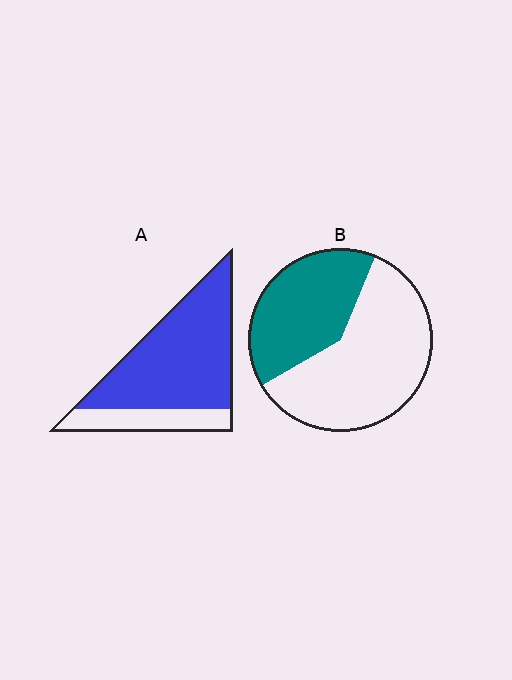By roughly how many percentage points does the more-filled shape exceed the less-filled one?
By roughly 35 percentage points (A over B).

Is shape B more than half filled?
No.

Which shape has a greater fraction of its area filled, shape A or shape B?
Shape A.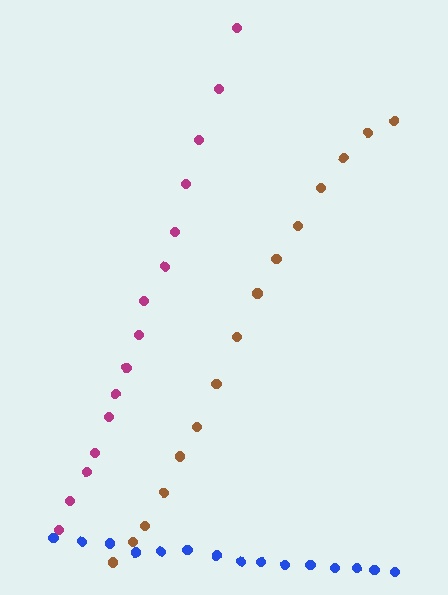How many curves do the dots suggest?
There are 3 distinct paths.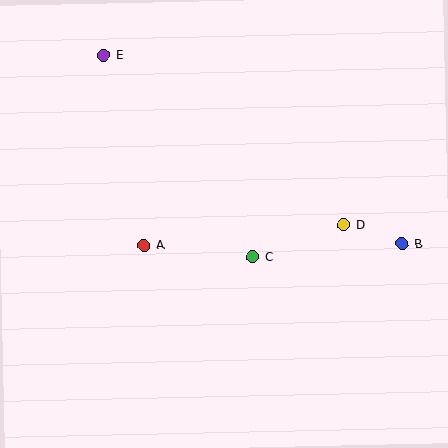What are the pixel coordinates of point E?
Point E is at (104, 55).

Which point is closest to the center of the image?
Point C at (252, 257) is closest to the center.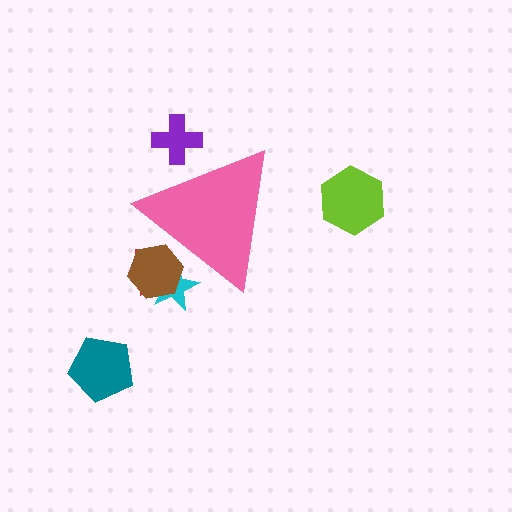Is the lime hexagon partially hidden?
No, the lime hexagon is fully visible.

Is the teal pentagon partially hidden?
No, the teal pentagon is fully visible.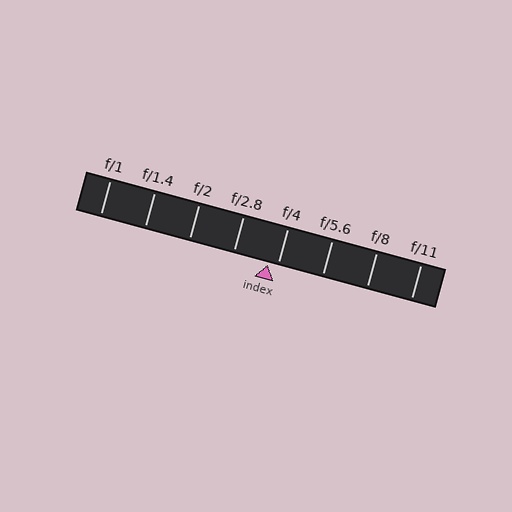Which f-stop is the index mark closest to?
The index mark is closest to f/4.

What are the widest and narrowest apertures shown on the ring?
The widest aperture shown is f/1 and the narrowest is f/11.